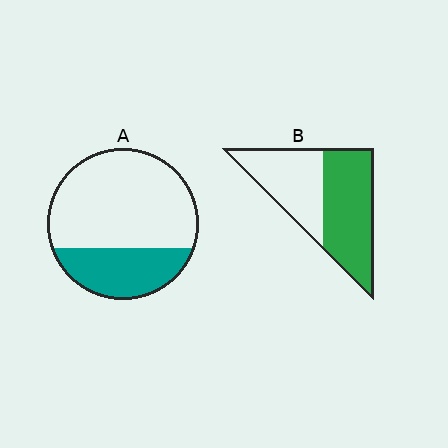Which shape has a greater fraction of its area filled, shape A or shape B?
Shape B.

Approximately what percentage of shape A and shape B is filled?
A is approximately 30% and B is approximately 55%.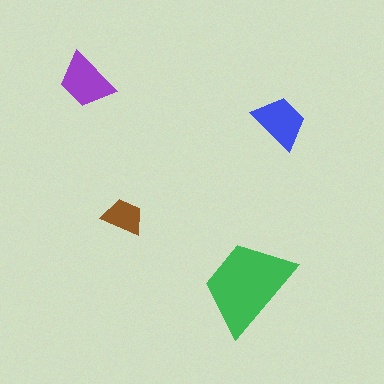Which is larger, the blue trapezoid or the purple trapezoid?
The purple one.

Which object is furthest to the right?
The blue trapezoid is rightmost.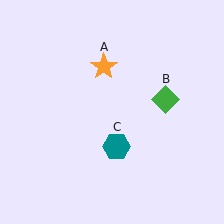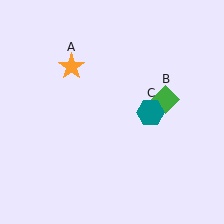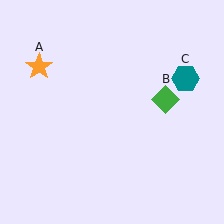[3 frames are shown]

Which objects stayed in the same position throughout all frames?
Green diamond (object B) remained stationary.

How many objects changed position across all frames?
2 objects changed position: orange star (object A), teal hexagon (object C).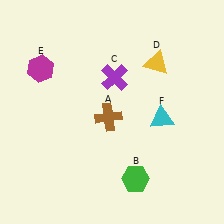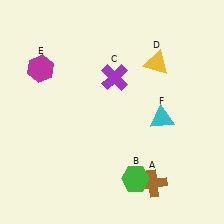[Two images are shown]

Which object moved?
The brown cross (A) moved down.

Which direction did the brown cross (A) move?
The brown cross (A) moved down.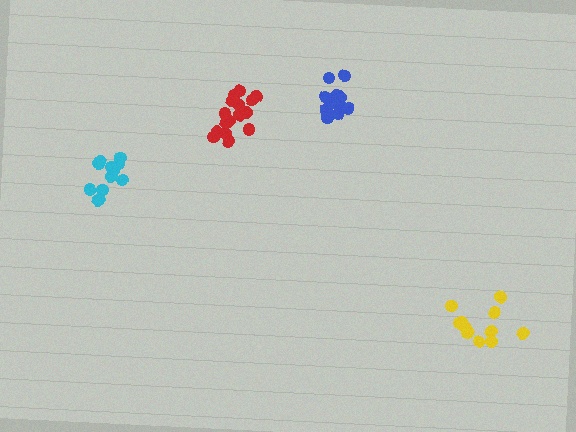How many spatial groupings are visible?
There are 4 spatial groupings.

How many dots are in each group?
Group 1: 14 dots, Group 2: 12 dots, Group 3: 16 dots, Group 4: 12 dots (54 total).